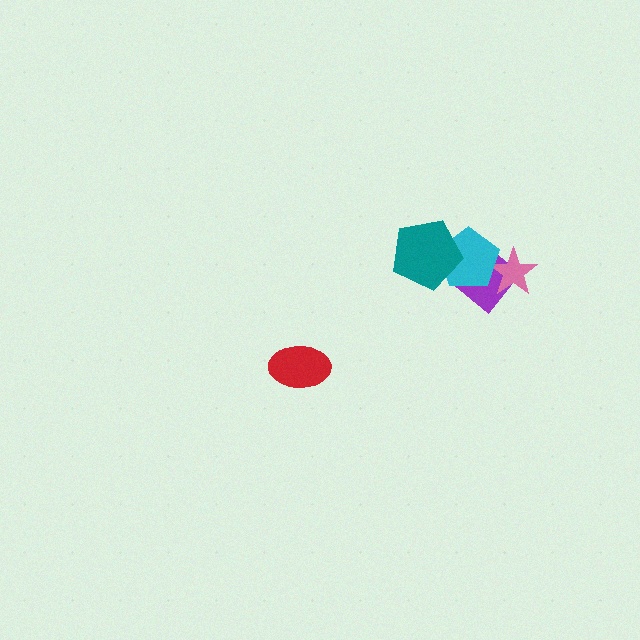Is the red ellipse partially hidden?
No, no other shape covers it.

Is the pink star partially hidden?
Yes, it is partially covered by another shape.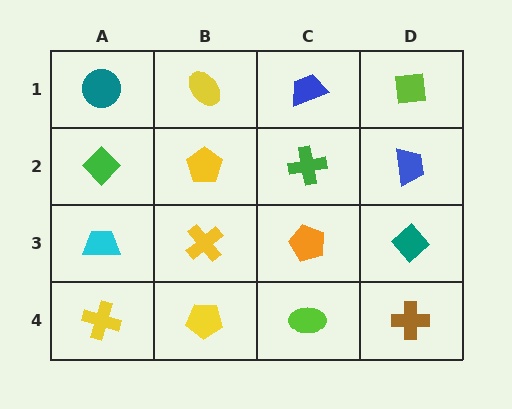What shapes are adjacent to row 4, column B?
A yellow cross (row 3, column B), a yellow cross (row 4, column A), a lime ellipse (row 4, column C).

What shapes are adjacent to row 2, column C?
A blue trapezoid (row 1, column C), an orange pentagon (row 3, column C), a yellow pentagon (row 2, column B), a blue trapezoid (row 2, column D).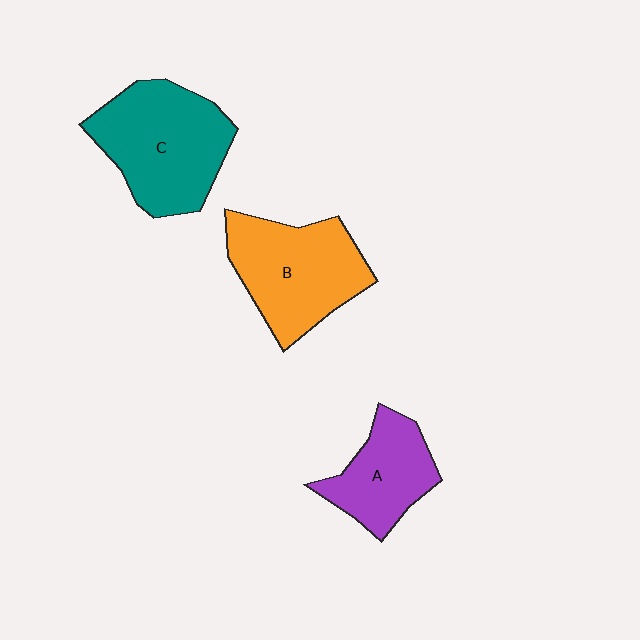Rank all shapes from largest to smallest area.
From largest to smallest: C (teal), B (orange), A (purple).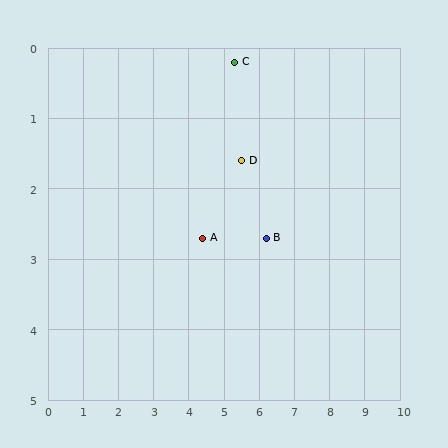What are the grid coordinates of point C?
Point C is at approximately (5.3, 0.2).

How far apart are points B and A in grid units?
Points B and A are about 1.8 grid units apart.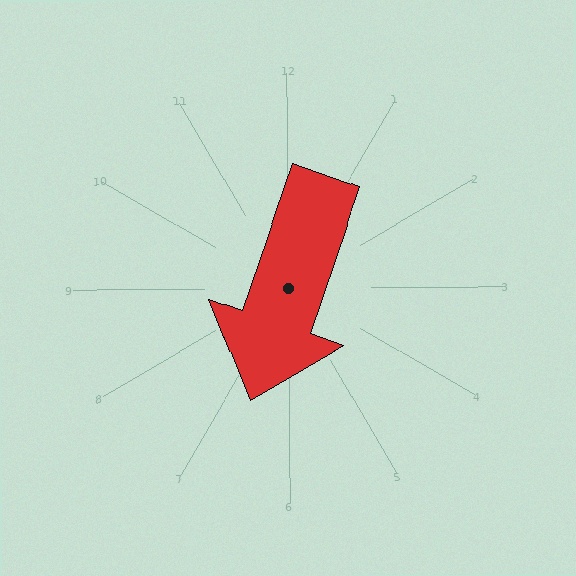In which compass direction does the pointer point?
South.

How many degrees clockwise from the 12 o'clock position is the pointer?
Approximately 199 degrees.